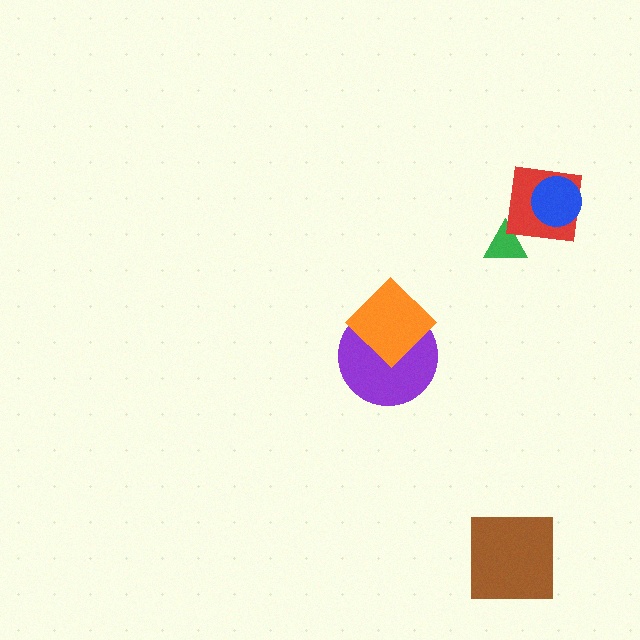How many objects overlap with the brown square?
0 objects overlap with the brown square.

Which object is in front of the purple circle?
The orange diamond is in front of the purple circle.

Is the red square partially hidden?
Yes, it is partially covered by another shape.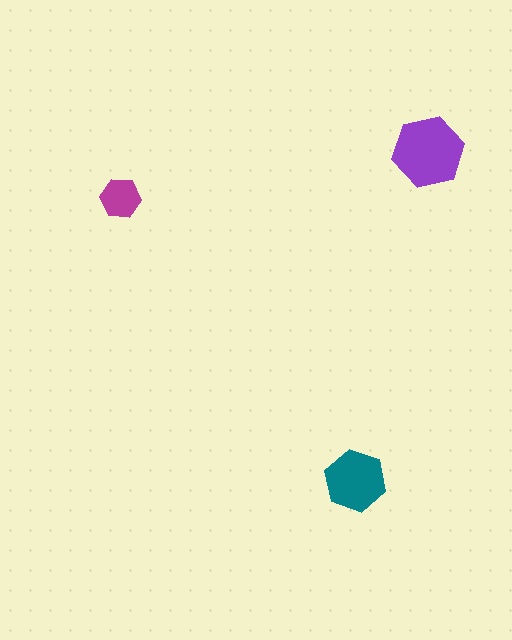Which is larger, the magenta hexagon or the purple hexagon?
The purple one.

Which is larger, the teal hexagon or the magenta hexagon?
The teal one.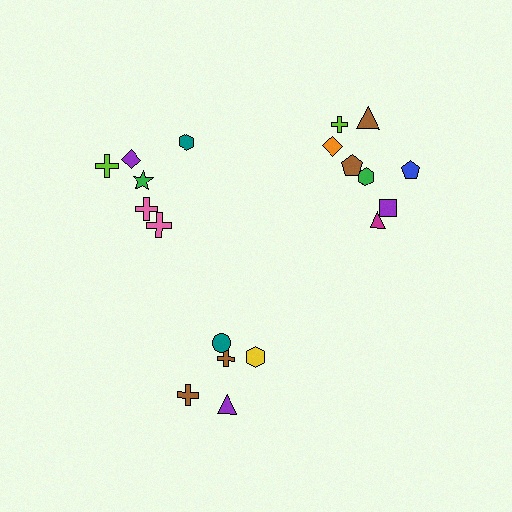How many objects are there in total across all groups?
There are 19 objects.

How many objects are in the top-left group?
There are 6 objects.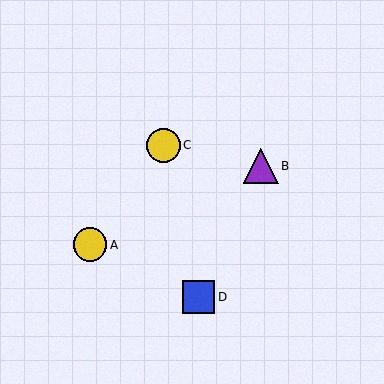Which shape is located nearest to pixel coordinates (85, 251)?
The yellow circle (labeled A) at (90, 245) is nearest to that location.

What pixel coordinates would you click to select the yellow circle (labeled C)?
Click at (163, 145) to select the yellow circle C.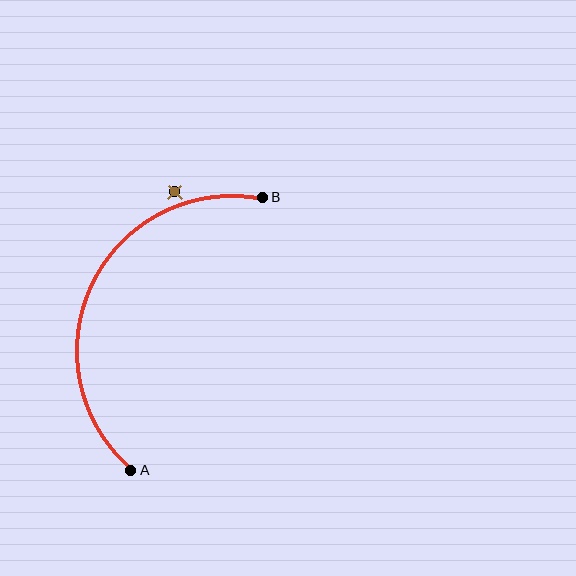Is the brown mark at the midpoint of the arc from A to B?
No — the brown mark does not lie on the arc at all. It sits slightly outside the curve.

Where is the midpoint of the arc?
The arc midpoint is the point on the curve farthest from the straight line joining A and B. It sits to the left of that line.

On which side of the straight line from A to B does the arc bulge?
The arc bulges to the left of the straight line connecting A and B.